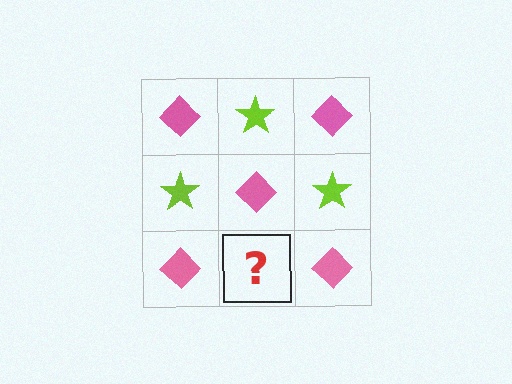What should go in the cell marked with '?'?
The missing cell should contain a lime star.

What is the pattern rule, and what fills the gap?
The rule is that it alternates pink diamond and lime star in a checkerboard pattern. The gap should be filled with a lime star.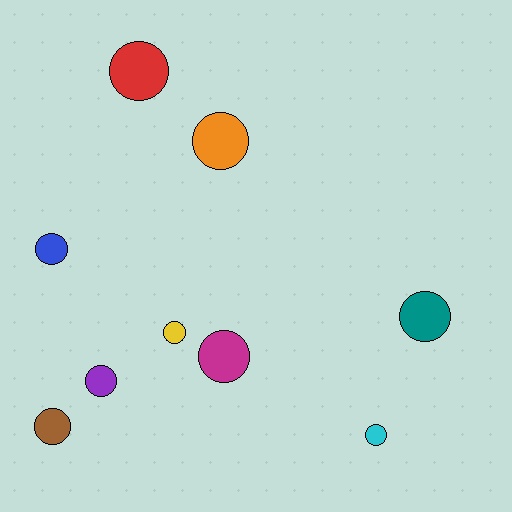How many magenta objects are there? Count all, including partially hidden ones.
There is 1 magenta object.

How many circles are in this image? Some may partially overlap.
There are 9 circles.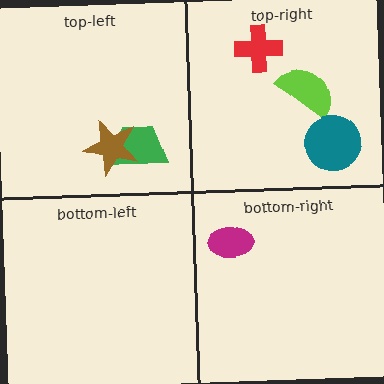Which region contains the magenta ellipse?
The bottom-right region.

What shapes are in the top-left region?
The green trapezoid, the brown star.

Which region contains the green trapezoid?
The top-left region.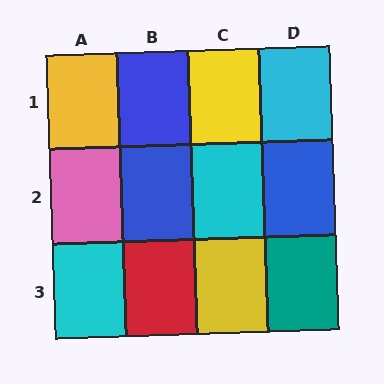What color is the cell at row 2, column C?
Cyan.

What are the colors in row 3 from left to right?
Cyan, red, yellow, teal.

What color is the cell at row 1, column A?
Yellow.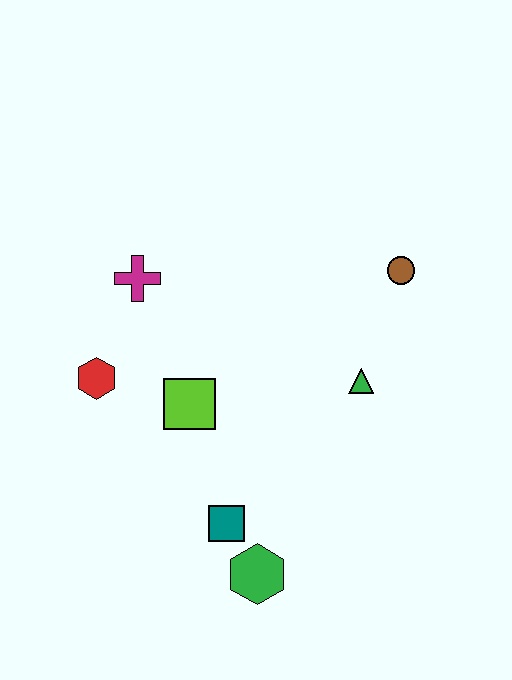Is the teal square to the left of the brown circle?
Yes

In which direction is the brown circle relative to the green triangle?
The brown circle is above the green triangle.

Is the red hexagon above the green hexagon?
Yes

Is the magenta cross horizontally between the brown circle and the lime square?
No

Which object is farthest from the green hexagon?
The brown circle is farthest from the green hexagon.